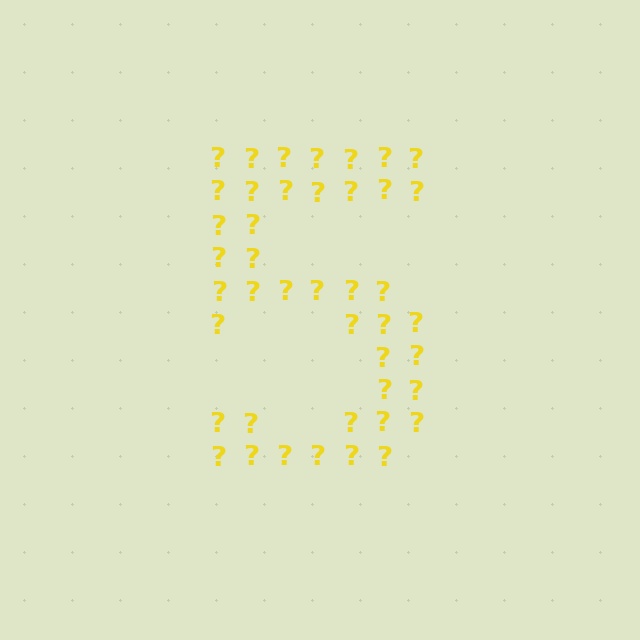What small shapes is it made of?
It is made of small question marks.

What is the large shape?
The large shape is the digit 5.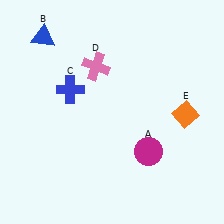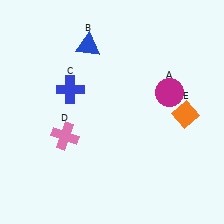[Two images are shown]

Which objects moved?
The objects that moved are: the magenta circle (A), the blue triangle (B), the pink cross (D).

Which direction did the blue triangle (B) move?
The blue triangle (B) moved right.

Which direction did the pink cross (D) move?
The pink cross (D) moved down.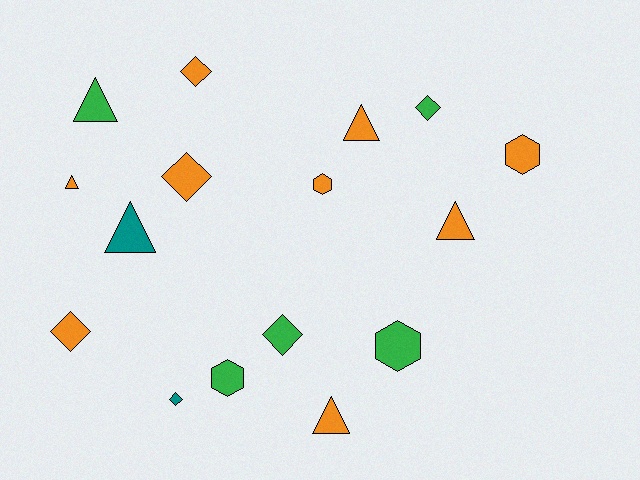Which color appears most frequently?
Orange, with 9 objects.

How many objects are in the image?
There are 16 objects.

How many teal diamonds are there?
There is 1 teal diamond.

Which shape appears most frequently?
Diamond, with 6 objects.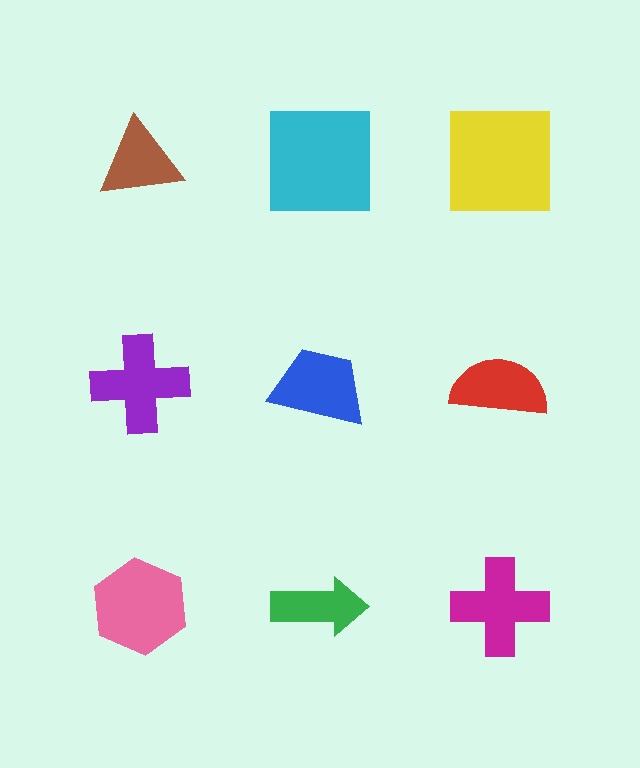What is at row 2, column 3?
A red semicircle.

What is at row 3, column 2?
A green arrow.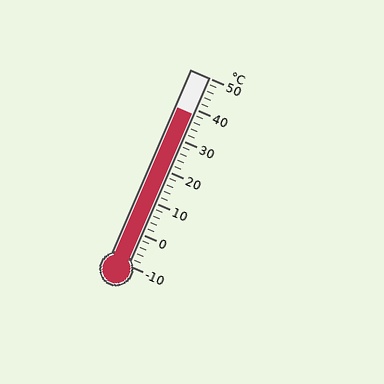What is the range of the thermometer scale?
The thermometer scale ranges from -10°C to 50°C.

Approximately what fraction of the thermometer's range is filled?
The thermometer is filled to approximately 80% of its range.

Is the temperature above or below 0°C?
The temperature is above 0°C.